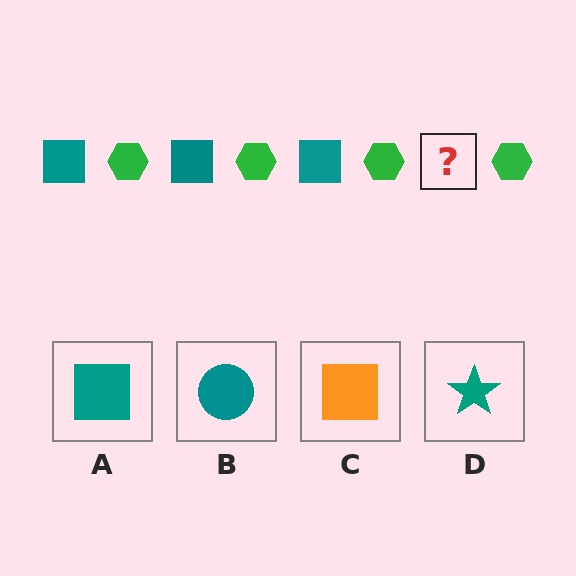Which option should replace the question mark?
Option A.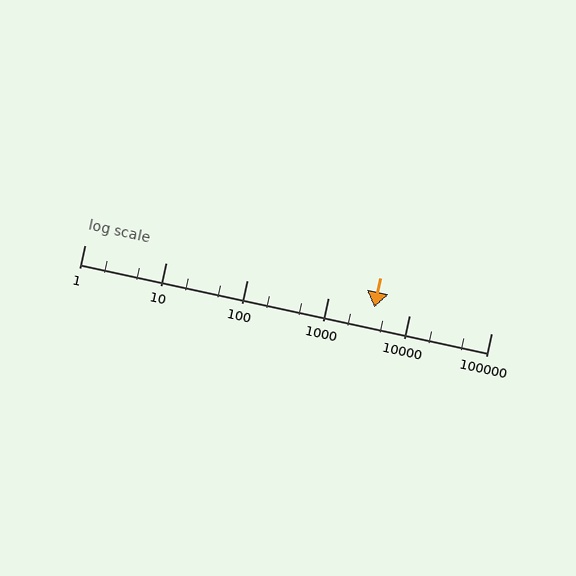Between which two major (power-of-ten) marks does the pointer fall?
The pointer is between 1000 and 10000.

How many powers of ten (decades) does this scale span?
The scale spans 5 decades, from 1 to 100000.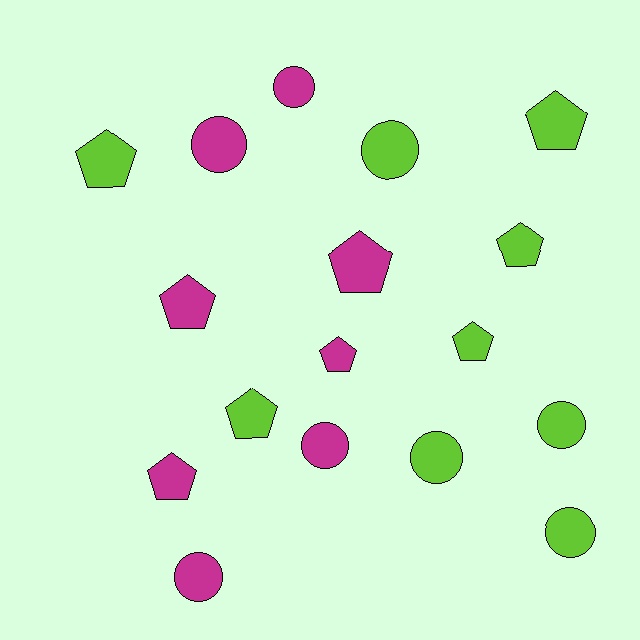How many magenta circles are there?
There are 4 magenta circles.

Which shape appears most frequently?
Pentagon, with 9 objects.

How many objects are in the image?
There are 17 objects.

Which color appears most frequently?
Lime, with 9 objects.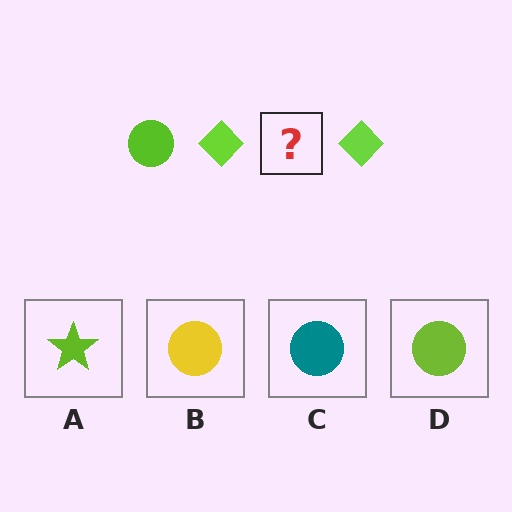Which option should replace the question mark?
Option D.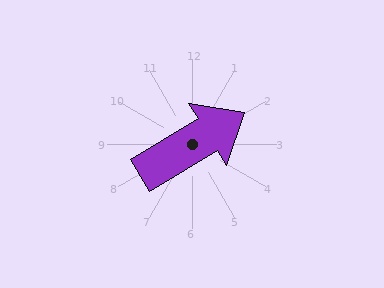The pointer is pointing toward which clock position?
Roughly 2 o'clock.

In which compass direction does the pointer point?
Northeast.